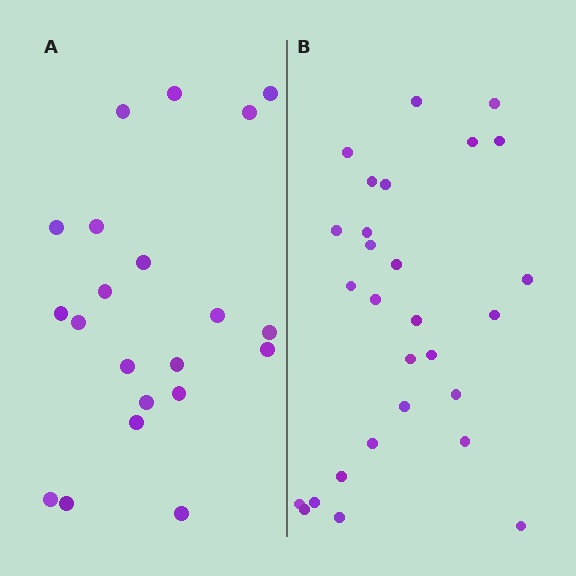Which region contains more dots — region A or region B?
Region B (the right region) has more dots.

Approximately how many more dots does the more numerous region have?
Region B has roughly 8 or so more dots than region A.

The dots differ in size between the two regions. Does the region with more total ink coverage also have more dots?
No. Region A has more total ink coverage because its dots are larger, but region B actually contains more individual dots. Total area can be misleading — the number of items is what matters here.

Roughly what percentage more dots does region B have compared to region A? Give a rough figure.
About 35% more.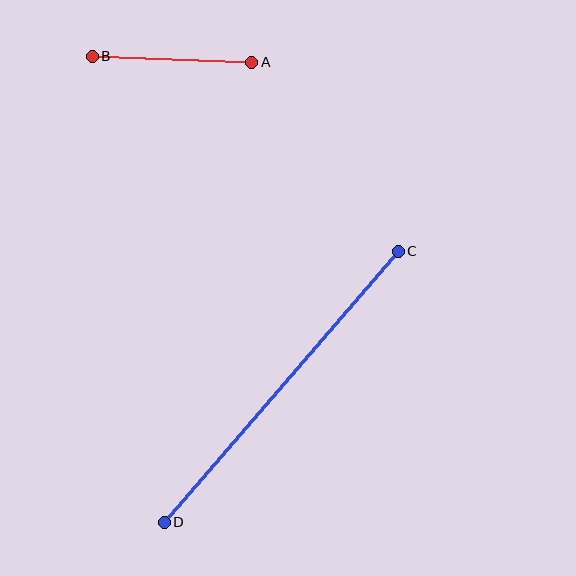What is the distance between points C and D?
The distance is approximately 358 pixels.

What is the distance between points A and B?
The distance is approximately 160 pixels.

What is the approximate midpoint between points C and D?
The midpoint is at approximately (281, 387) pixels.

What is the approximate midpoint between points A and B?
The midpoint is at approximately (172, 59) pixels.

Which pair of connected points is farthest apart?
Points C and D are farthest apart.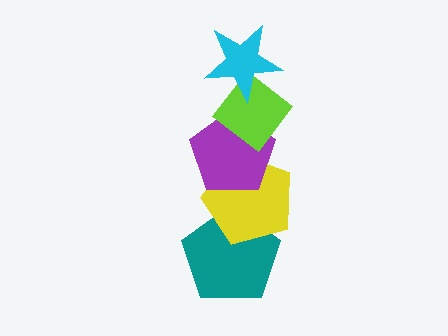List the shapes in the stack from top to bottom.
From top to bottom: the cyan star, the lime diamond, the purple pentagon, the yellow pentagon, the teal pentagon.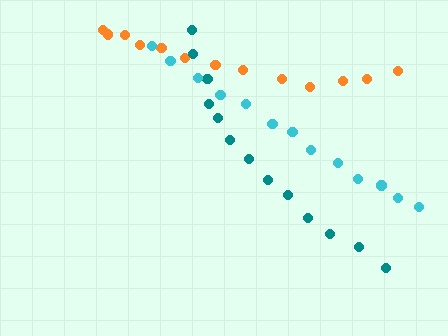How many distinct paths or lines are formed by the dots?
There are 3 distinct paths.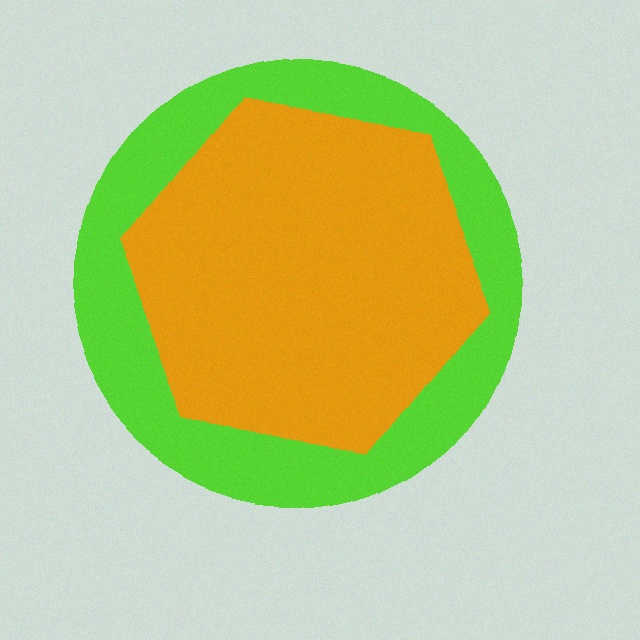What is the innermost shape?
The orange hexagon.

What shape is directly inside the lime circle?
The orange hexagon.